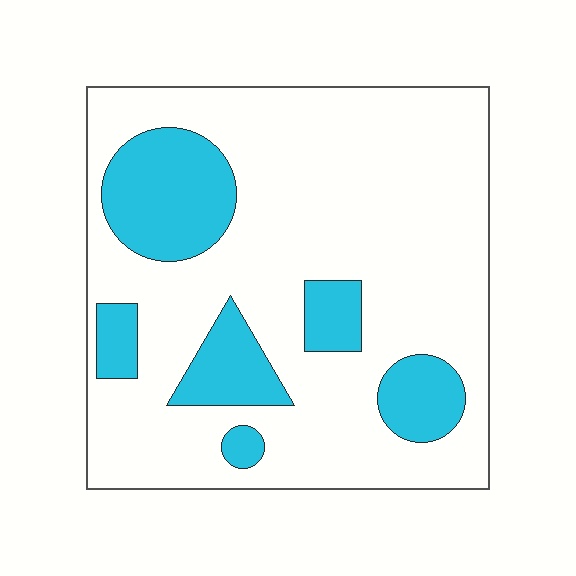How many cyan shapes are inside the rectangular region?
6.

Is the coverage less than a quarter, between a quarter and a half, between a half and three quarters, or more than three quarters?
Less than a quarter.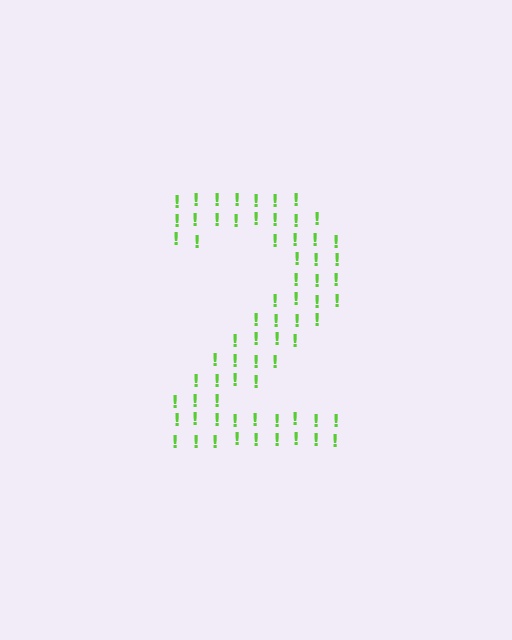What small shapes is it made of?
It is made of small exclamation marks.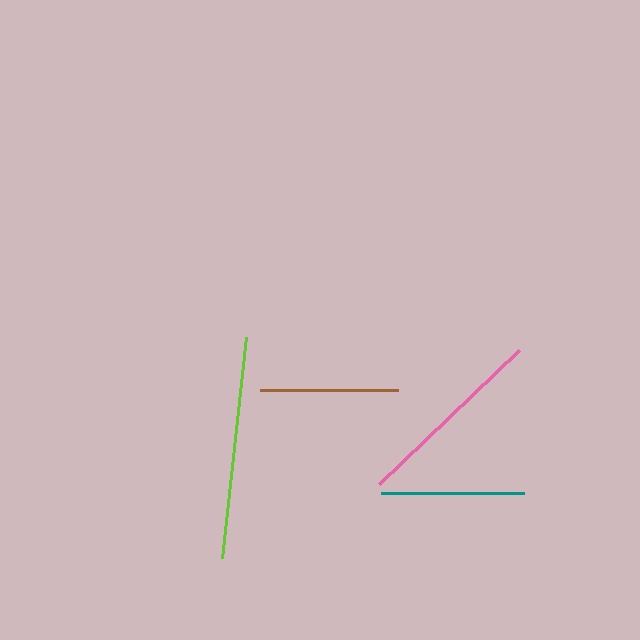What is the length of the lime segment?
The lime segment is approximately 222 pixels long.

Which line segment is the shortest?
The brown line is the shortest at approximately 138 pixels.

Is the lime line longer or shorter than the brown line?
The lime line is longer than the brown line.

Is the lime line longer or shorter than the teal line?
The lime line is longer than the teal line.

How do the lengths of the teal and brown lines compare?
The teal and brown lines are approximately the same length.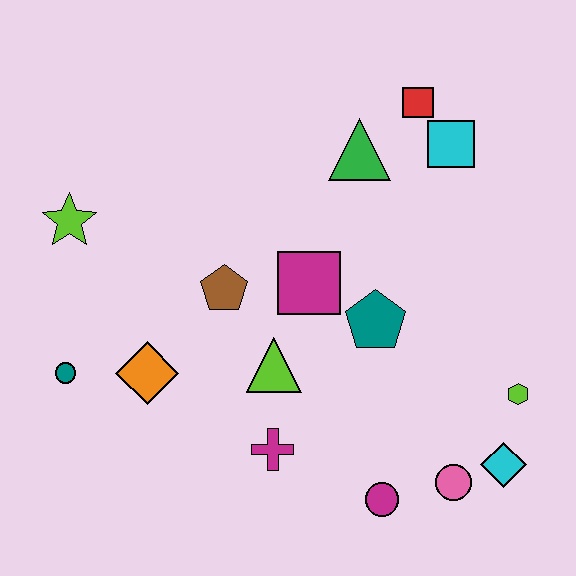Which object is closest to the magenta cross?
The lime triangle is closest to the magenta cross.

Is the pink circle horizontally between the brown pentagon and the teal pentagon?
No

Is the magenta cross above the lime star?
No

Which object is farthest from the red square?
The teal circle is farthest from the red square.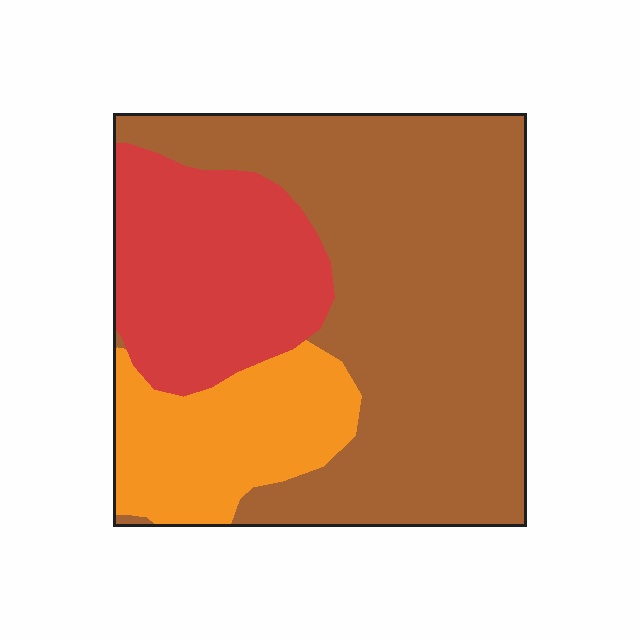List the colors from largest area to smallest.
From largest to smallest: brown, red, orange.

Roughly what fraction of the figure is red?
Red covers around 25% of the figure.